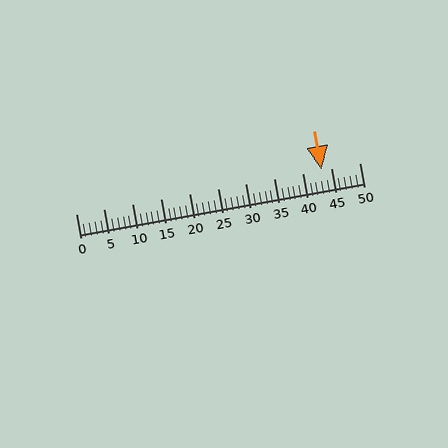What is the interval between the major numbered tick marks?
The major tick marks are spaced 5 units apart.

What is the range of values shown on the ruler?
The ruler shows values from 0 to 50.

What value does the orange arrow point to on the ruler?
The orange arrow points to approximately 43.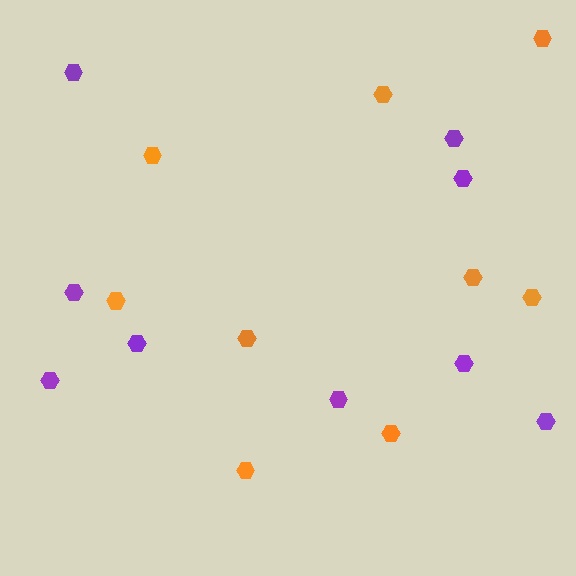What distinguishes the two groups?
There are 2 groups: one group of purple hexagons (9) and one group of orange hexagons (9).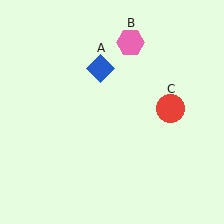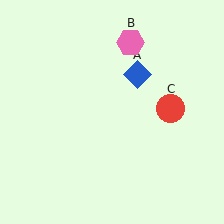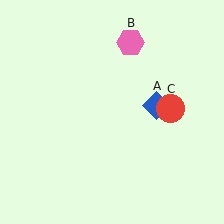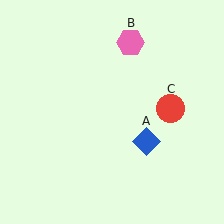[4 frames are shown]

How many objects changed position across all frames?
1 object changed position: blue diamond (object A).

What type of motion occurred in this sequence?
The blue diamond (object A) rotated clockwise around the center of the scene.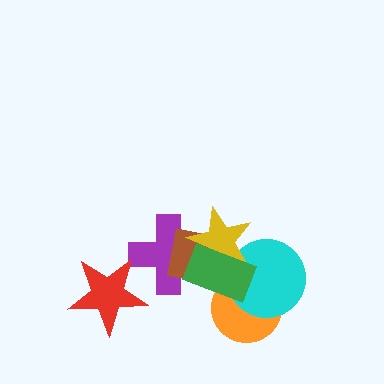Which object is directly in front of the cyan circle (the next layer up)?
The yellow star is directly in front of the cyan circle.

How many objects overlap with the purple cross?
4 objects overlap with the purple cross.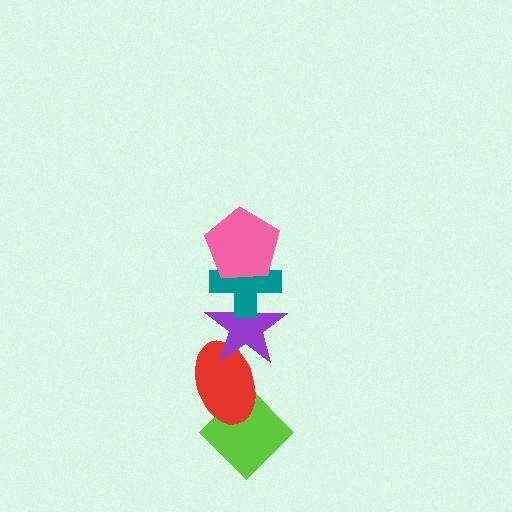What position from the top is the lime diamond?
The lime diamond is 5th from the top.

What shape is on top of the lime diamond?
The red ellipse is on top of the lime diamond.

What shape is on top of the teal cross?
The pink pentagon is on top of the teal cross.